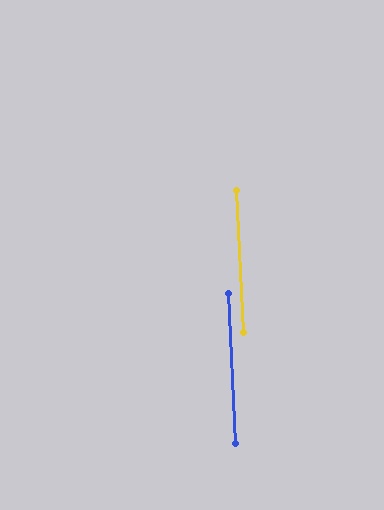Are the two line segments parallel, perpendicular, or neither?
Parallel — their directions differ by only 0.5°.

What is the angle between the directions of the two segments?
Approximately 0 degrees.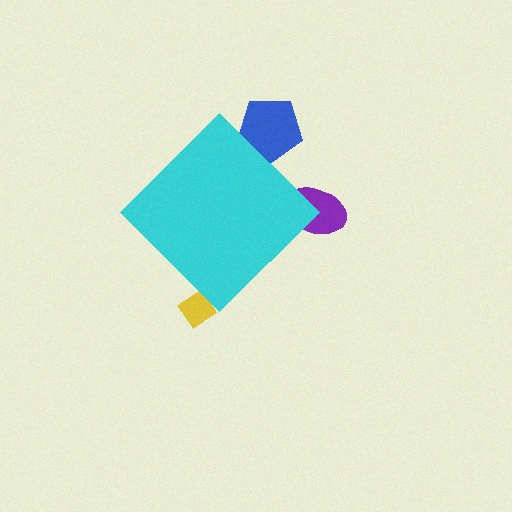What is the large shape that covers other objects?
A cyan diamond.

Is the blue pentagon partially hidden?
Yes, the blue pentagon is partially hidden behind the cyan diamond.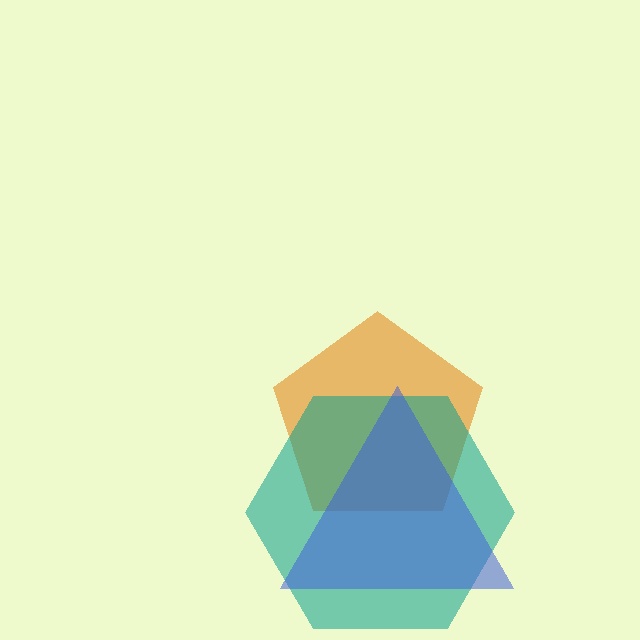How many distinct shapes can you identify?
There are 3 distinct shapes: an orange pentagon, a teal hexagon, a blue triangle.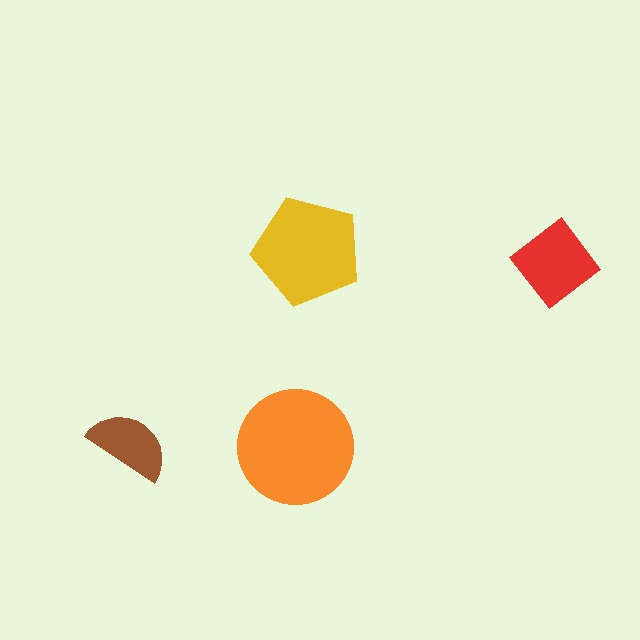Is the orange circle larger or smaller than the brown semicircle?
Larger.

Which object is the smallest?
The brown semicircle.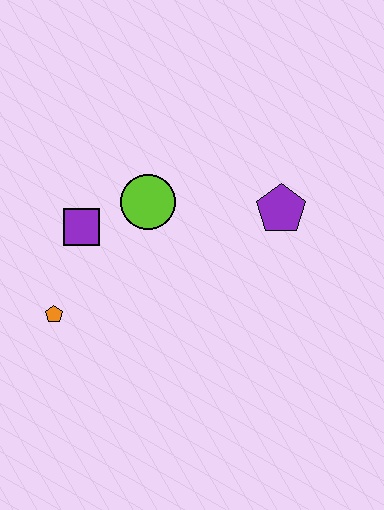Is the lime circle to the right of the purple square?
Yes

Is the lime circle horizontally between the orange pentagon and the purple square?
No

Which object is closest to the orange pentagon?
The purple square is closest to the orange pentagon.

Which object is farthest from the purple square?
The purple pentagon is farthest from the purple square.